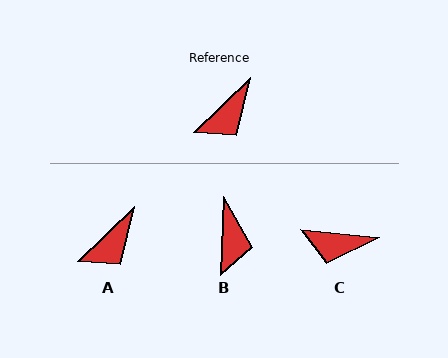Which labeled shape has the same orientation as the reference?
A.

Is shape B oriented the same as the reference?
No, it is off by about 44 degrees.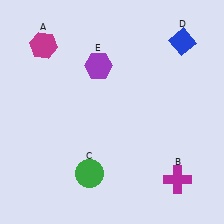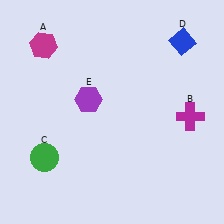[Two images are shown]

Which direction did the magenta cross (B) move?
The magenta cross (B) moved up.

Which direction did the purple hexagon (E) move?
The purple hexagon (E) moved down.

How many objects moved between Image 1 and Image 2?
3 objects moved between the two images.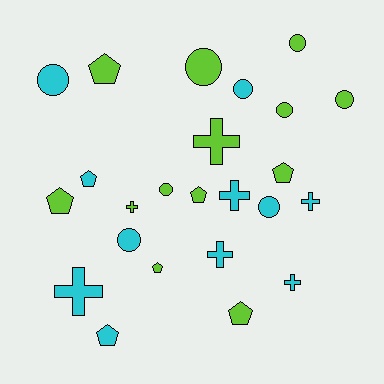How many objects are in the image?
There are 24 objects.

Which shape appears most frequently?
Circle, with 9 objects.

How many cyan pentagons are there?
There are 2 cyan pentagons.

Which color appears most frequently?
Lime, with 13 objects.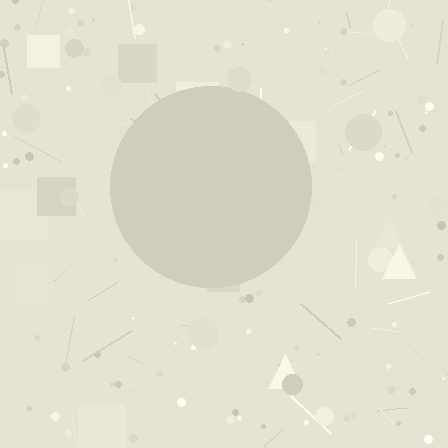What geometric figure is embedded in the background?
A circle is embedded in the background.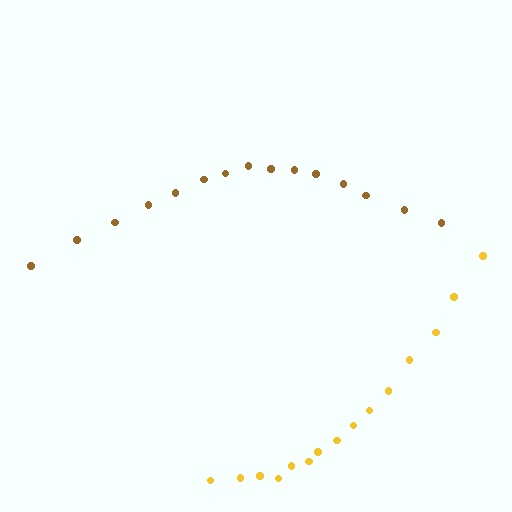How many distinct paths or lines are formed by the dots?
There are 2 distinct paths.